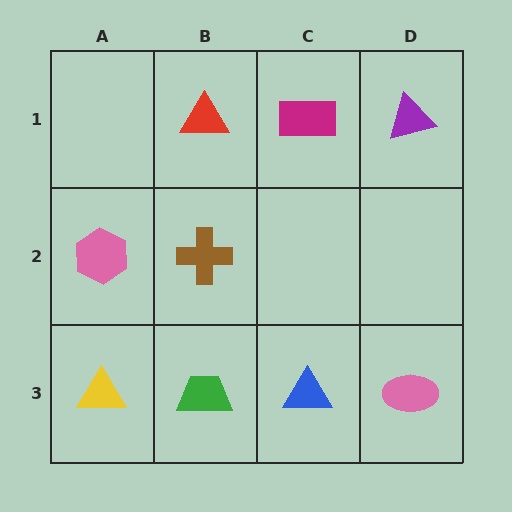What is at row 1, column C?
A magenta rectangle.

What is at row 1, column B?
A red triangle.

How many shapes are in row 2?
2 shapes.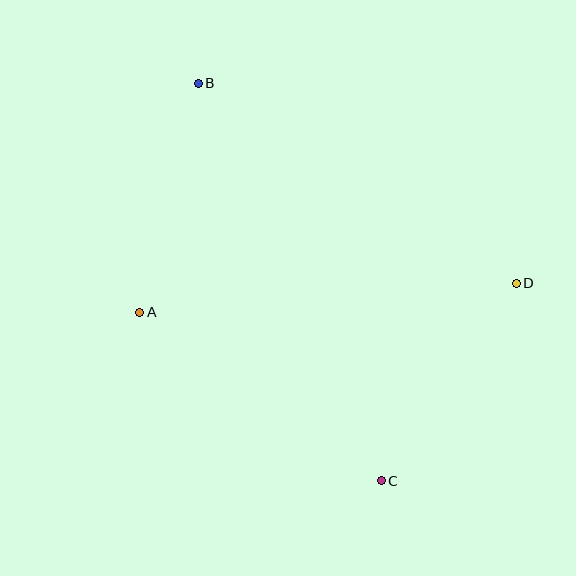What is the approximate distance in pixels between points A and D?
The distance between A and D is approximately 377 pixels.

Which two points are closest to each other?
Points A and B are closest to each other.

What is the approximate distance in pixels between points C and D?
The distance between C and D is approximately 239 pixels.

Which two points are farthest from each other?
Points B and C are farthest from each other.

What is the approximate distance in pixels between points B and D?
The distance between B and D is approximately 376 pixels.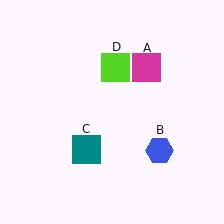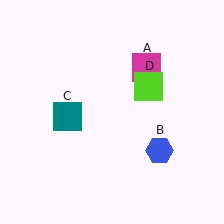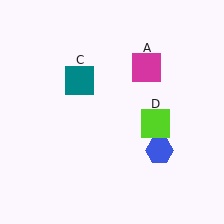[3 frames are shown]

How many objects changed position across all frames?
2 objects changed position: teal square (object C), lime square (object D).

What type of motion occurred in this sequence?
The teal square (object C), lime square (object D) rotated clockwise around the center of the scene.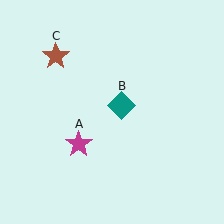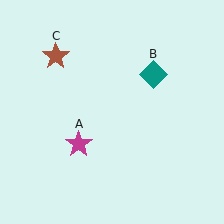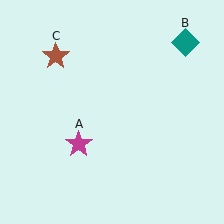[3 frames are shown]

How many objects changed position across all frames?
1 object changed position: teal diamond (object B).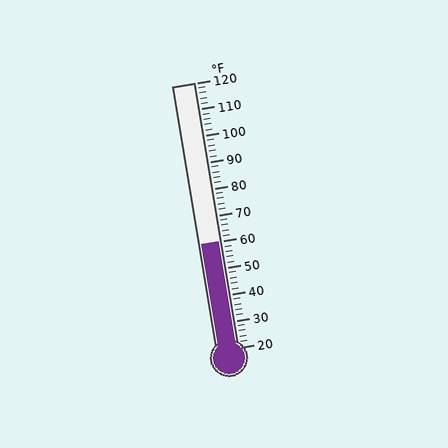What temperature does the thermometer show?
The thermometer shows approximately 60°F.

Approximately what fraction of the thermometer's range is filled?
The thermometer is filled to approximately 40% of its range.